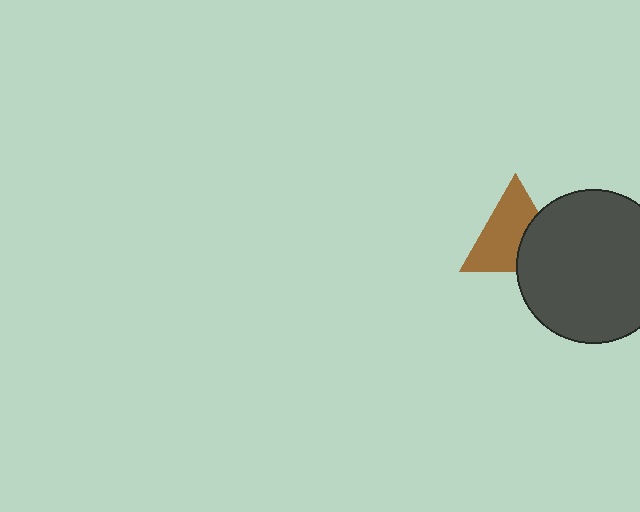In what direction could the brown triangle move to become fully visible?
The brown triangle could move left. That would shift it out from behind the dark gray circle entirely.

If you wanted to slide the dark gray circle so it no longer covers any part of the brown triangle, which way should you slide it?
Slide it right — that is the most direct way to separate the two shapes.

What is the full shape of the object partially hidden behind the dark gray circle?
The partially hidden object is a brown triangle.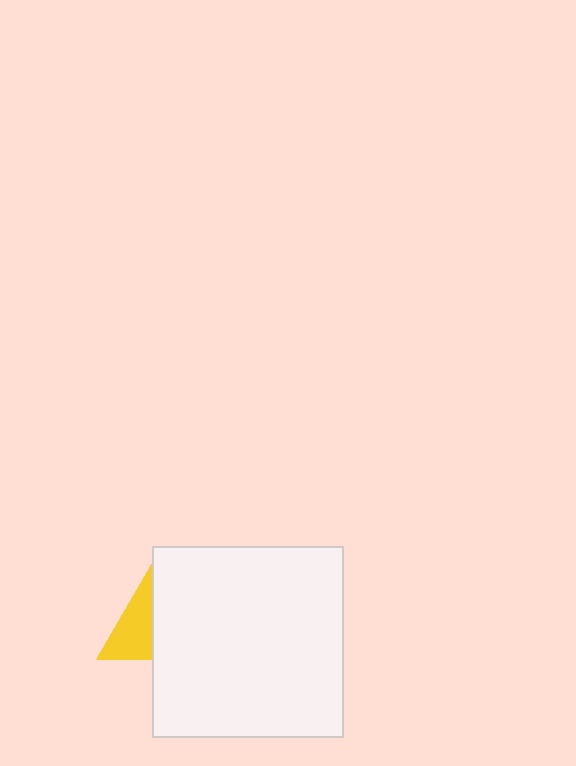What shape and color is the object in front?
The object in front is a white square.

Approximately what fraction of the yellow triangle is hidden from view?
Roughly 50% of the yellow triangle is hidden behind the white square.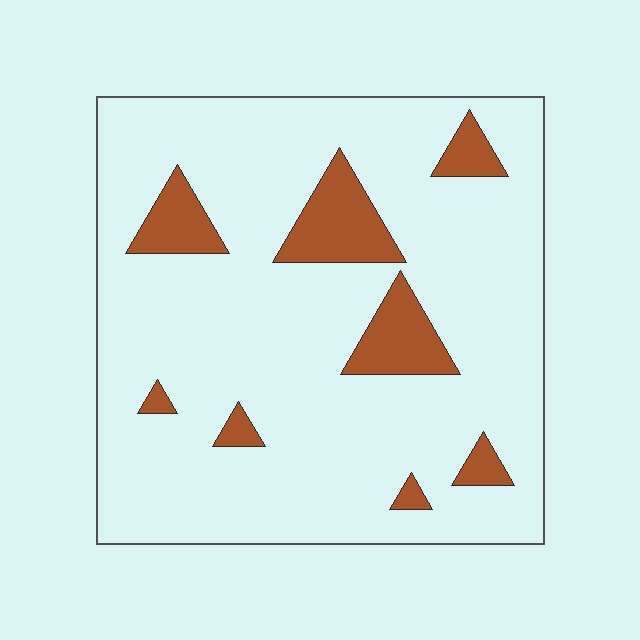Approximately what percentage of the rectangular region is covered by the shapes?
Approximately 15%.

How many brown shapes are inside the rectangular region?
8.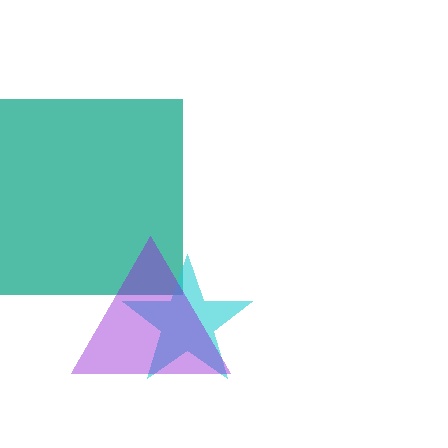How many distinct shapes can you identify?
There are 3 distinct shapes: a teal square, a cyan star, a purple triangle.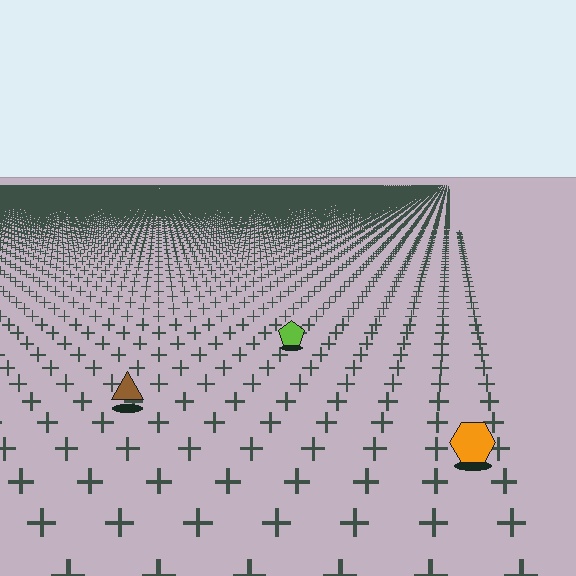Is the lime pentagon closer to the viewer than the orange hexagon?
No. The orange hexagon is closer — you can tell from the texture gradient: the ground texture is coarser near it.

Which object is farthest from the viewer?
The lime pentagon is farthest from the viewer. It appears smaller and the ground texture around it is denser.